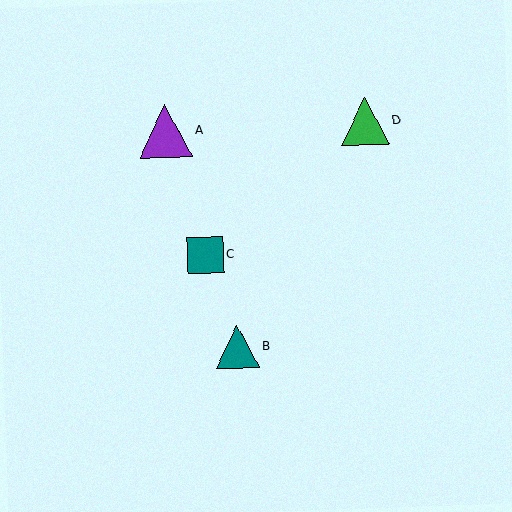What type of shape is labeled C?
Shape C is a teal square.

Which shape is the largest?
The purple triangle (labeled A) is the largest.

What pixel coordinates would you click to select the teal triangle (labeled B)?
Click at (237, 347) to select the teal triangle B.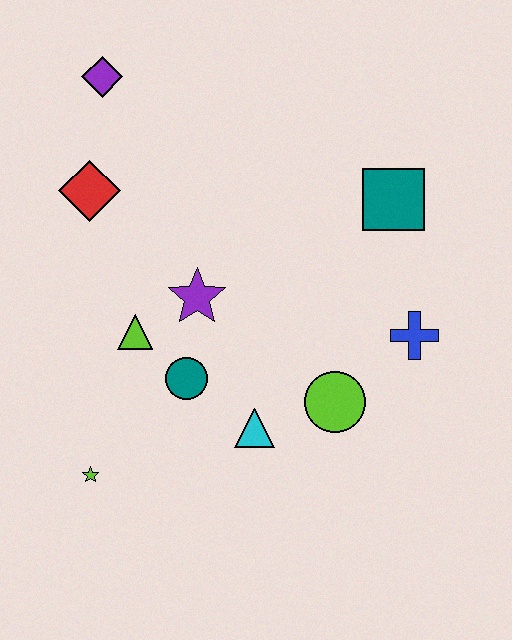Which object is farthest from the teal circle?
The purple diamond is farthest from the teal circle.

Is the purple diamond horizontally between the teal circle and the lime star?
Yes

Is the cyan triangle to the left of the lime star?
No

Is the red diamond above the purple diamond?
No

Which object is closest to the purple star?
The lime triangle is closest to the purple star.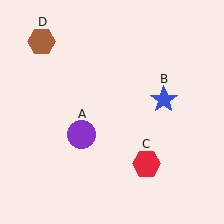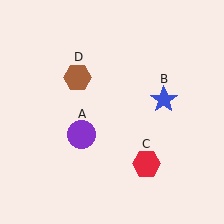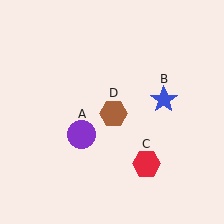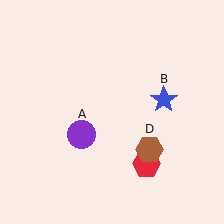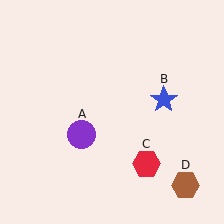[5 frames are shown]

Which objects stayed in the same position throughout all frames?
Purple circle (object A) and blue star (object B) and red hexagon (object C) remained stationary.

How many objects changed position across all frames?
1 object changed position: brown hexagon (object D).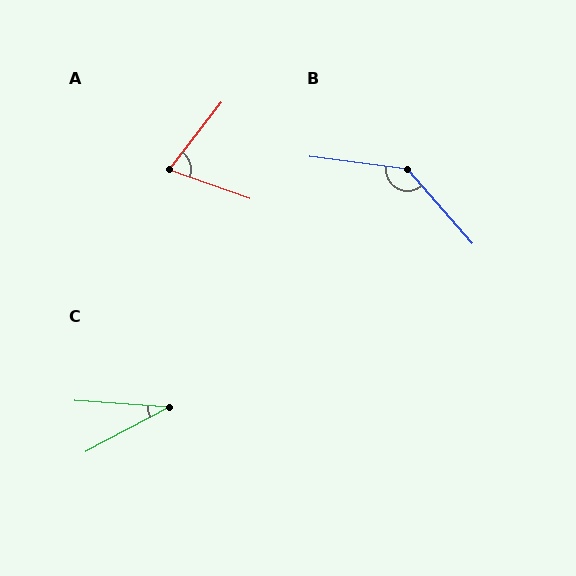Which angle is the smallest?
C, at approximately 32 degrees.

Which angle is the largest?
B, at approximately 139 degrees.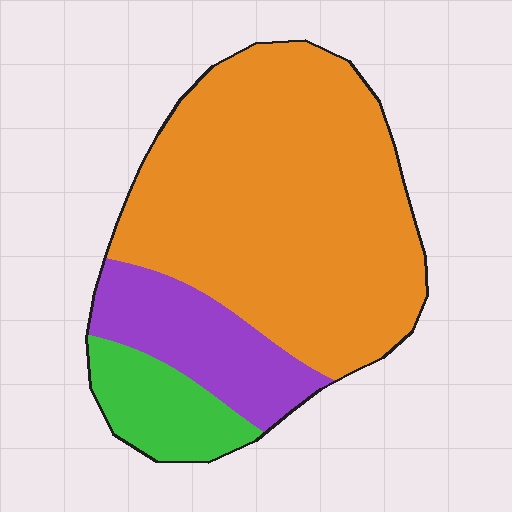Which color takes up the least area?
Green, at roughly 10%.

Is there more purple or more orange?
Orange.